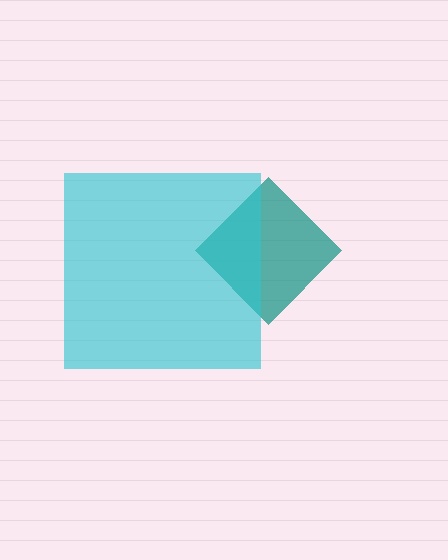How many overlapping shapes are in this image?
There are 2 overlapping shapes in the image.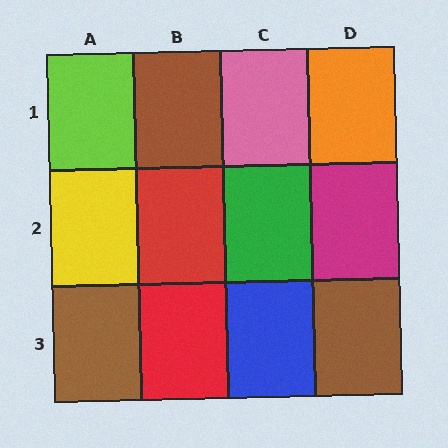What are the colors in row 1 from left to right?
Lime, brown, pink, orange.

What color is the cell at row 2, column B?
Red.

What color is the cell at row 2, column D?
Magenta.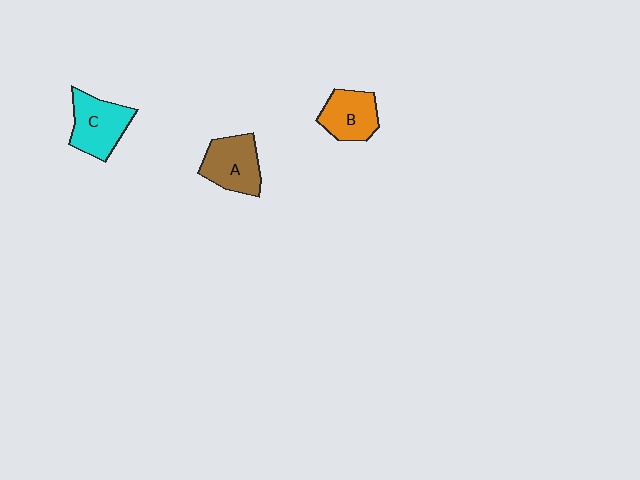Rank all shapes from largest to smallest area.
From largest to smallest: C (cyan), A (brown), B (orange).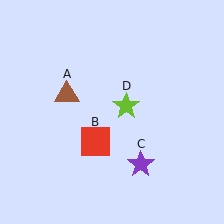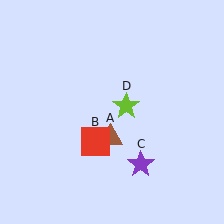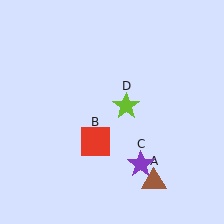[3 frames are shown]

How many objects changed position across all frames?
1 object changed position: brown triangle (object A).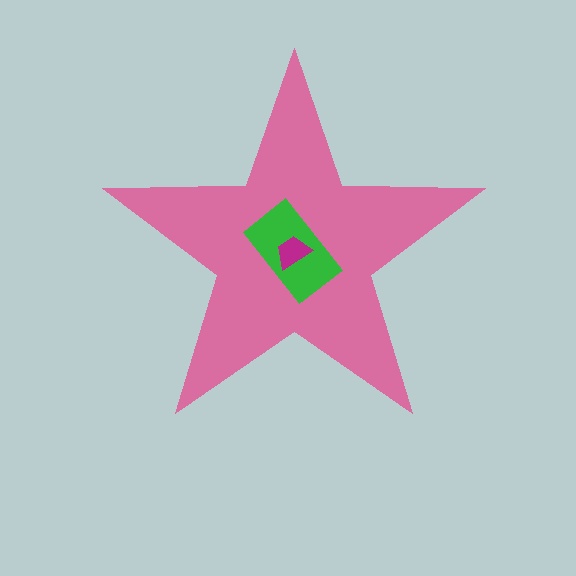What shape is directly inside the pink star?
The green rectangle.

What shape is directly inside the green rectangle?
The magenta trapezoid.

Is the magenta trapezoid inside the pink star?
Yes.